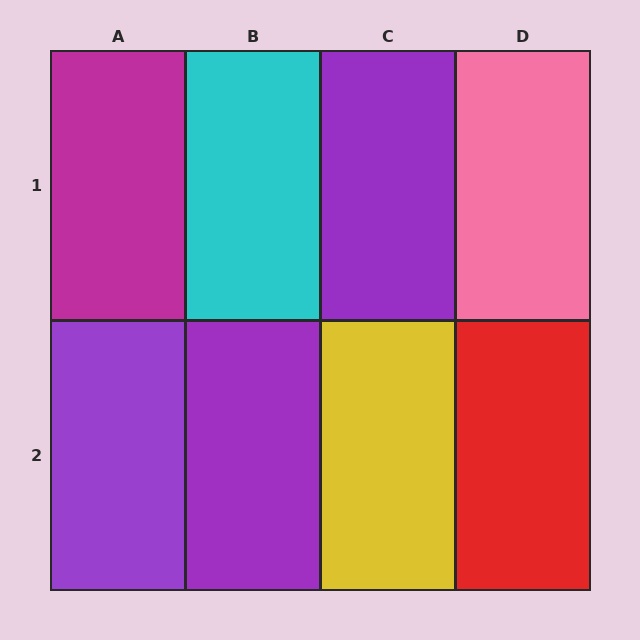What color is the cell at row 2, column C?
Yellow.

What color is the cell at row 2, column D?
Red.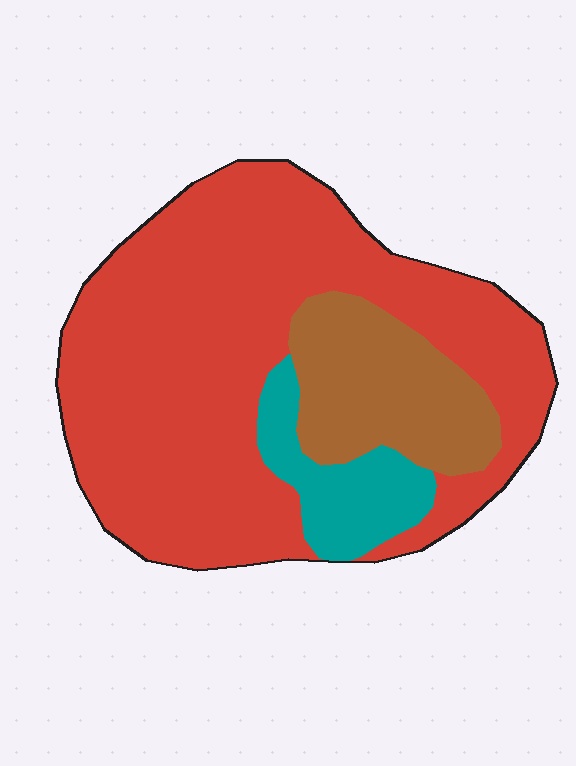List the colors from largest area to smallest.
From largest to smallest: red, brown, teal.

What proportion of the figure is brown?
Brown covers 18% of the figure.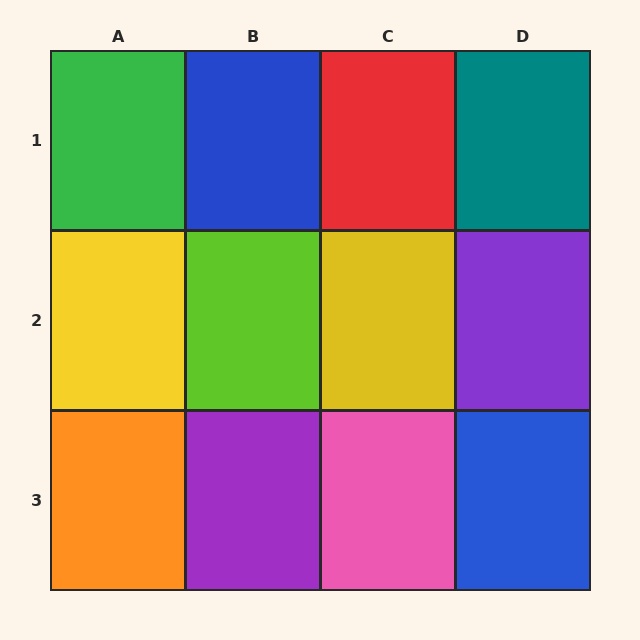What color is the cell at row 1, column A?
Green.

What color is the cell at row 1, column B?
Blue.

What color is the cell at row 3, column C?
Pink.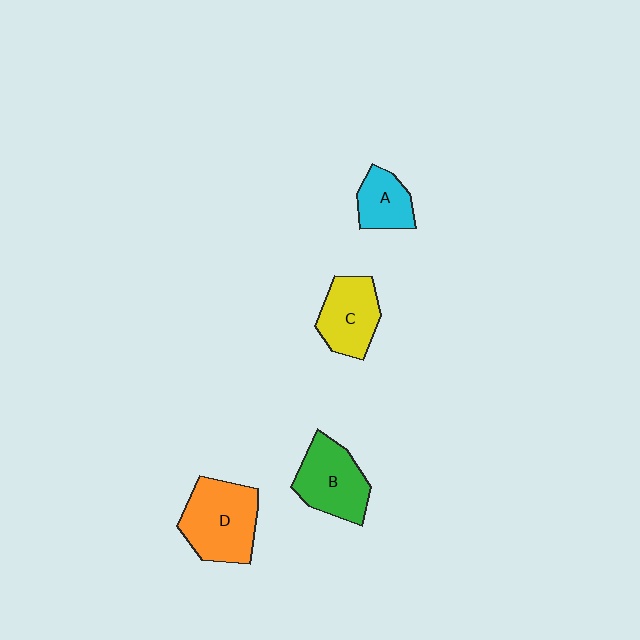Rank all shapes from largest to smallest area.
From largest to smallest: D (orange), B (green), C (yellow), A (cyan).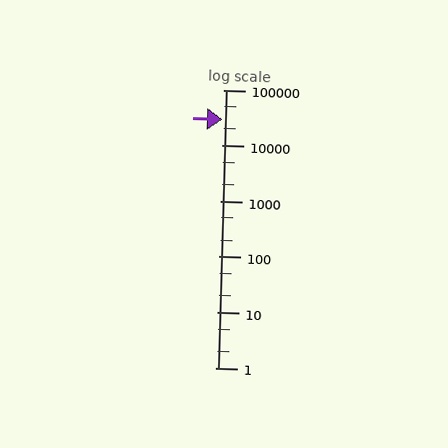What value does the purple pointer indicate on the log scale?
The pointer indicates approximately 30000.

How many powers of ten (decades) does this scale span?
The scale spans 5 decades, from 1 to 100000.